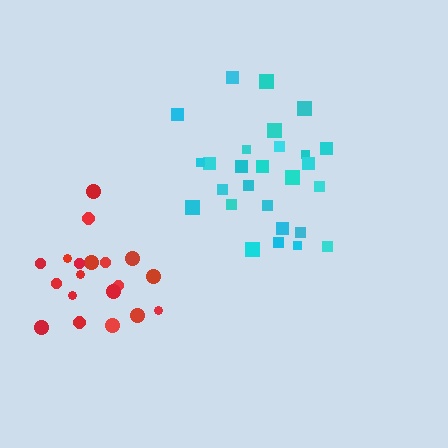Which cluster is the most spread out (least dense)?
Cyan.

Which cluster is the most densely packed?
Red.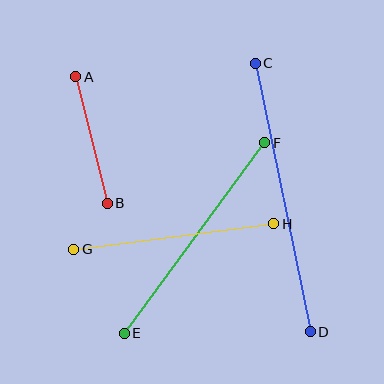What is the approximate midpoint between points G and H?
The midpoint is at approximately (174, 237) pixels.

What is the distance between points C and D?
The distance is approximately 274 pixels.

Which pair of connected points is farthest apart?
Points C and D are farthest apart.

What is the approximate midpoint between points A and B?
The midpoint is at approximately (91, 140) pixels.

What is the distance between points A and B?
The distance is approximately 130 pixels.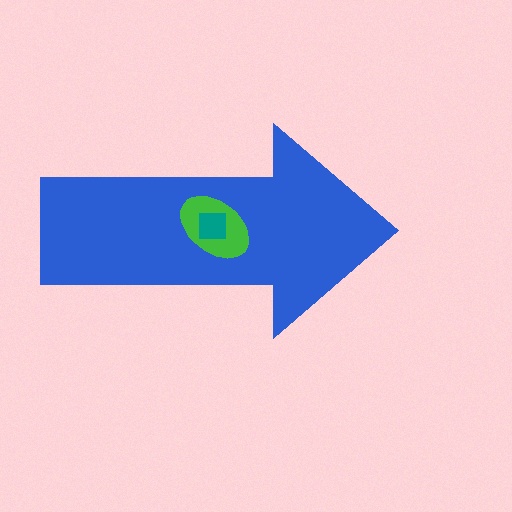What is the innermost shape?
The teal square.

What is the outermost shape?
The blue arrow.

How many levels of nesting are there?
3.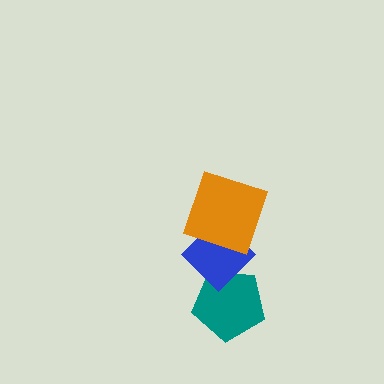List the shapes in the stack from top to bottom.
From top to bottom: the orange square, the blue diamond, the teal pentagon.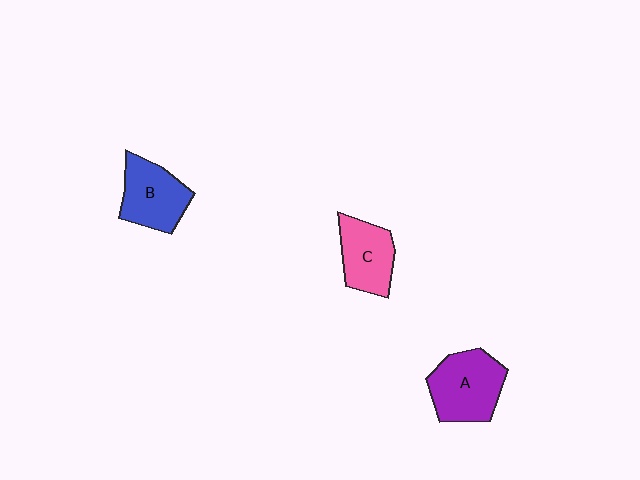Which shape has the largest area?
Shape A (purple).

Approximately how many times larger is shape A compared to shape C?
Approximately 1.3 times.